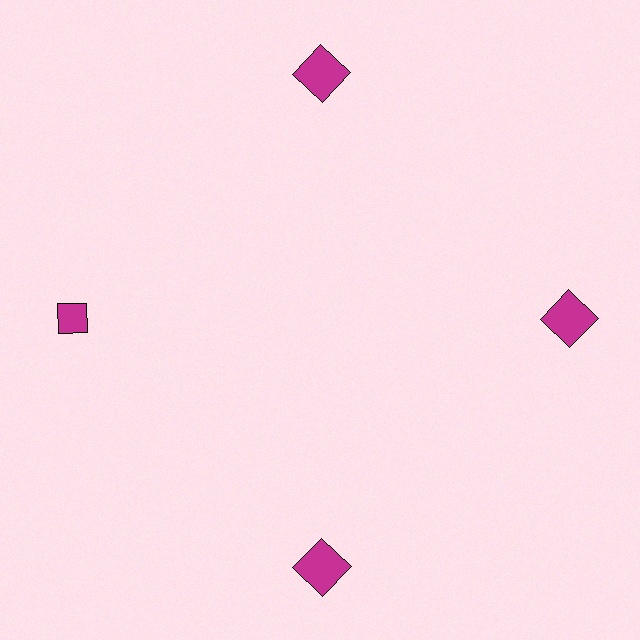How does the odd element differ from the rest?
It has a different shape: diamond instead of square.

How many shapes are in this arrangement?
There are 4 shapes arranged in a ring pattern.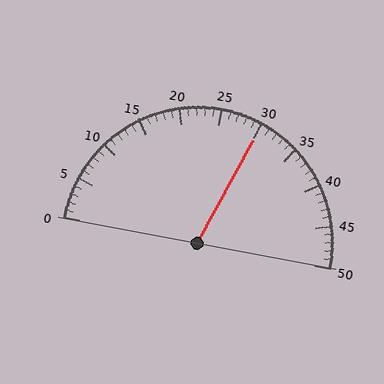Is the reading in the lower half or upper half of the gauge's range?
The reading is in the upper half of the range (0 to 50).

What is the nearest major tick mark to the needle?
The nearest major tick mark is 30.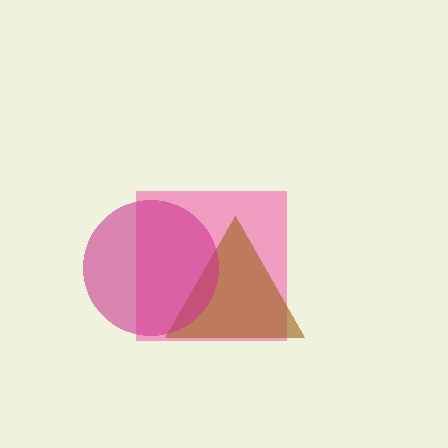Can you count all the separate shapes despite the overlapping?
Yes, there are 3 separate shapes.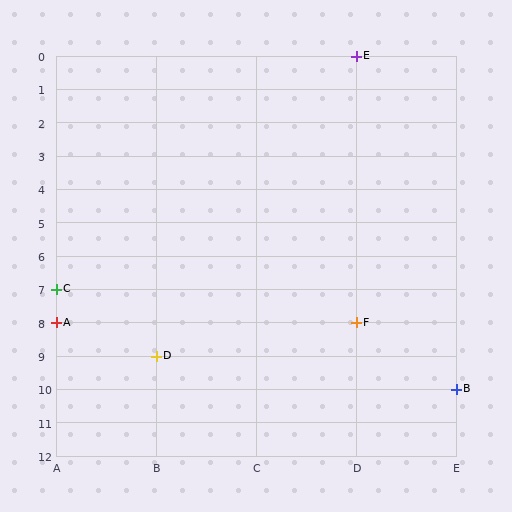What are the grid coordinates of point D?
Point D is at grid coordinates (B, 9).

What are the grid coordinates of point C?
Point C is at grid coordinates (A, 7).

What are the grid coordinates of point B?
Point B is at grid coordinates (E, 10).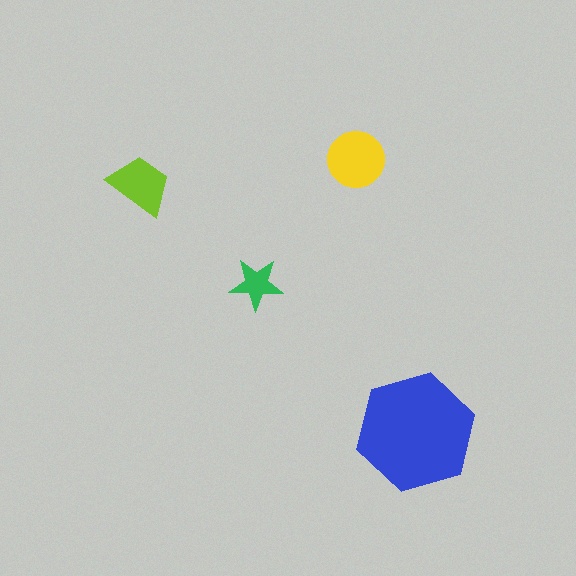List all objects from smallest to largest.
The green star, the lime trapezoid, the yellow circle, the blue hexagon.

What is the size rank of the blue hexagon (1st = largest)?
1st.